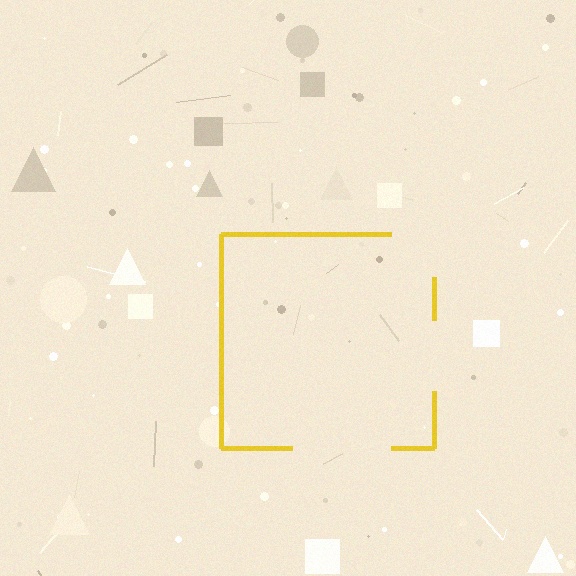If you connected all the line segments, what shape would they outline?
They would outline a square.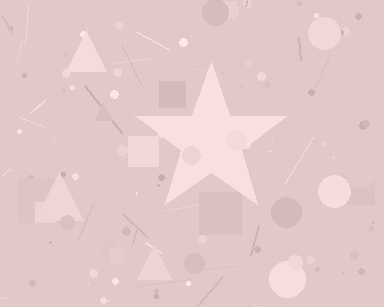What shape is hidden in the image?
A star is hidden in the image.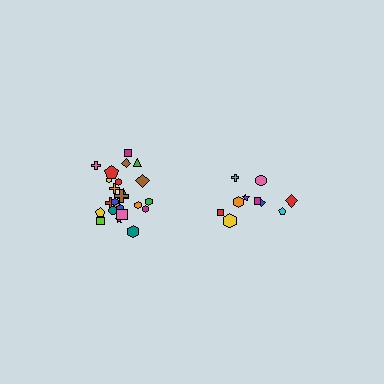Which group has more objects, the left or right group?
The left group.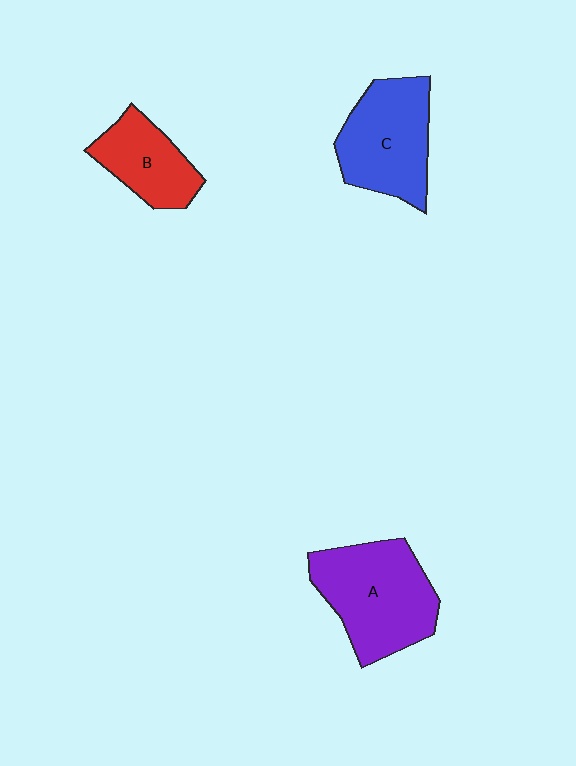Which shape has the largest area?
Shape A (purple).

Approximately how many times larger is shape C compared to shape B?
Approximately 1.4 times.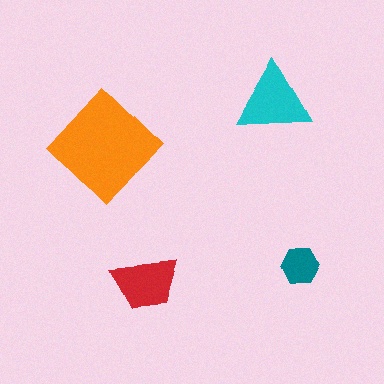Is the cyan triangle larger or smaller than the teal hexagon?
Larger.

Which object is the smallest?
The teal hexagon.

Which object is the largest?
The orange diamond.